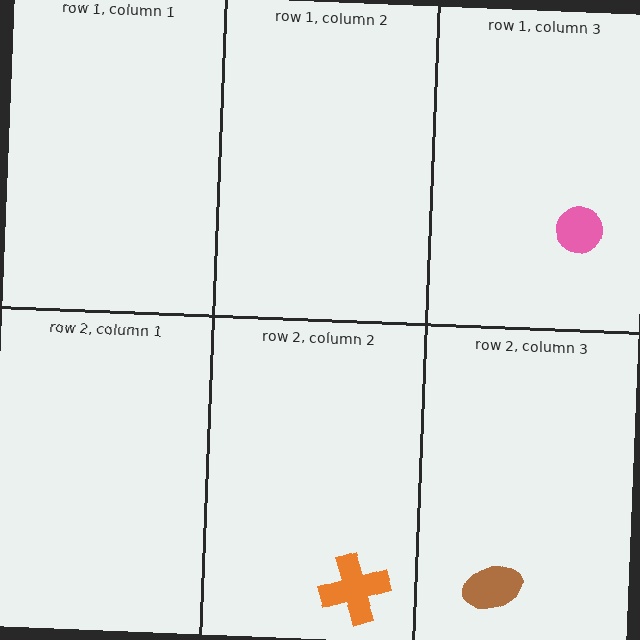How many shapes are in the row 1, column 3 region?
1.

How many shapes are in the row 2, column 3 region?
1.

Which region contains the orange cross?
The row 2, column 2 region.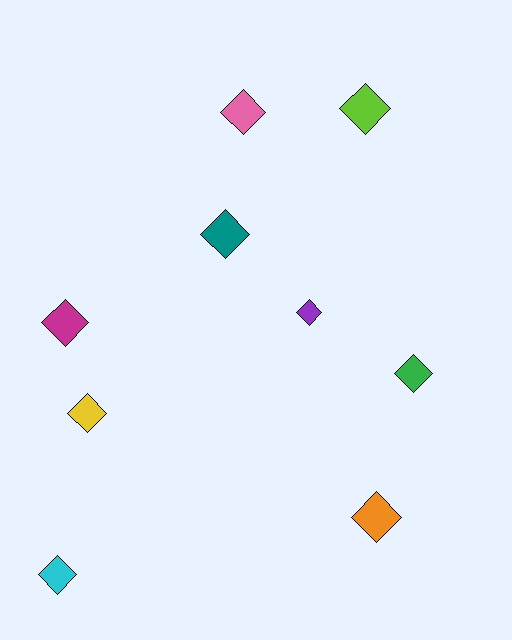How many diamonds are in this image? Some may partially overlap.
There are 9 diamonds.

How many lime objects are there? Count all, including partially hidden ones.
There is 1 lime object.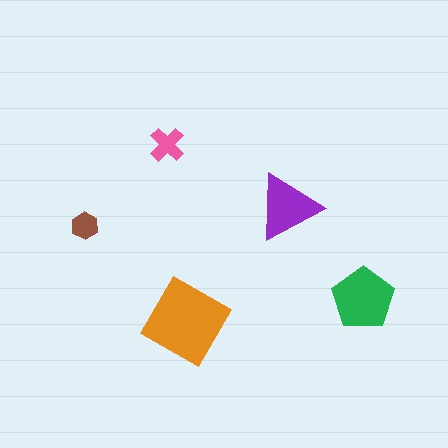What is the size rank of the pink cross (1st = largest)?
4th.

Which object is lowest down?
The orange diamond is bottommost.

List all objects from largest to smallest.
The orange diamond, the green pentagon, the purple triangle, the pink cross, the brown hexagon.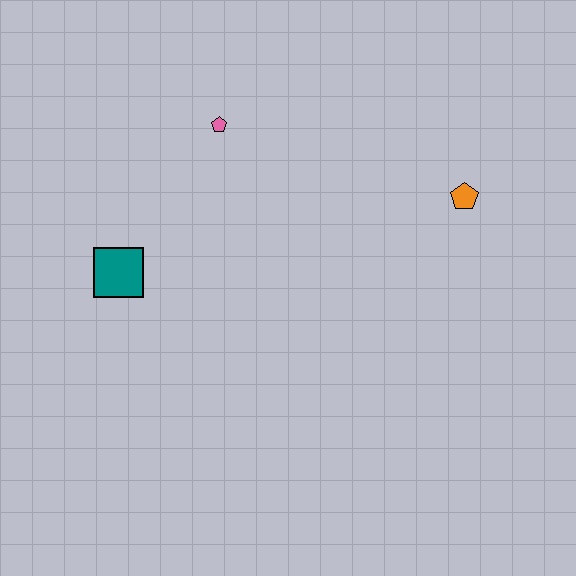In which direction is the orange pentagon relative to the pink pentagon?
The orange pentagon is to the right of the pink pentagon.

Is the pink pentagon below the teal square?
No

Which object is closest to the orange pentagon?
The pink pentagon is closest to the orange pentagon.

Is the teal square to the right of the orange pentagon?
No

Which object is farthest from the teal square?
The orange pentagon is farthest from the teal square.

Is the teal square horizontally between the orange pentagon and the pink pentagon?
No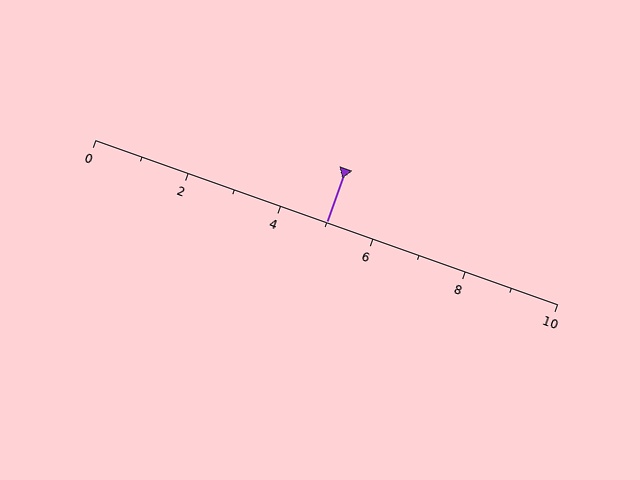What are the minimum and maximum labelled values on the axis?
The axis runs from 0 to 10.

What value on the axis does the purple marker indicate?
The marker indicates approximately 5.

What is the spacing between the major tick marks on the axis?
The major ticks are spaced 2 apart.